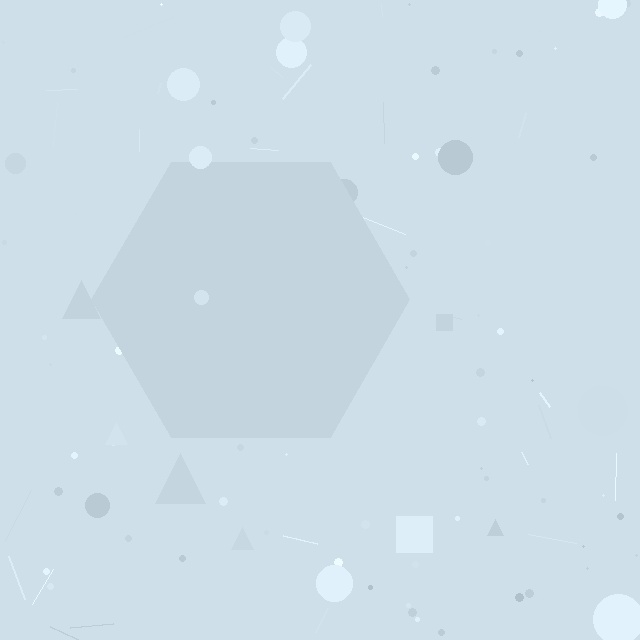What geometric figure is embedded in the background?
A hexagon is embedded in the background.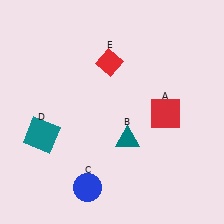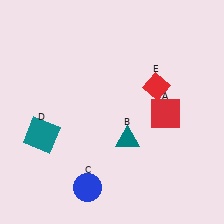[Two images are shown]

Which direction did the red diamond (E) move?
The red diamond (E) moved right.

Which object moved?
The red diamond (E) moved right.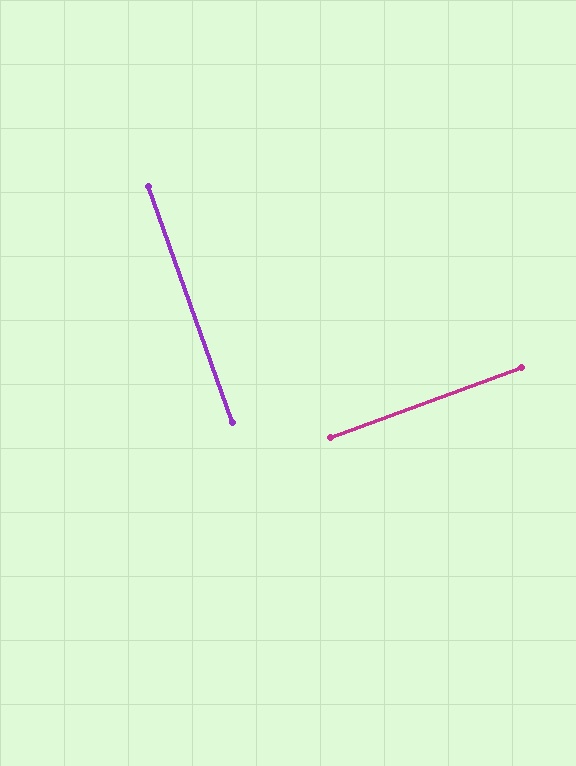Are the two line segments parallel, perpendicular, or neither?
Perpendicular — they meet at approximately 89°.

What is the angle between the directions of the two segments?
Approximately 89 degrees.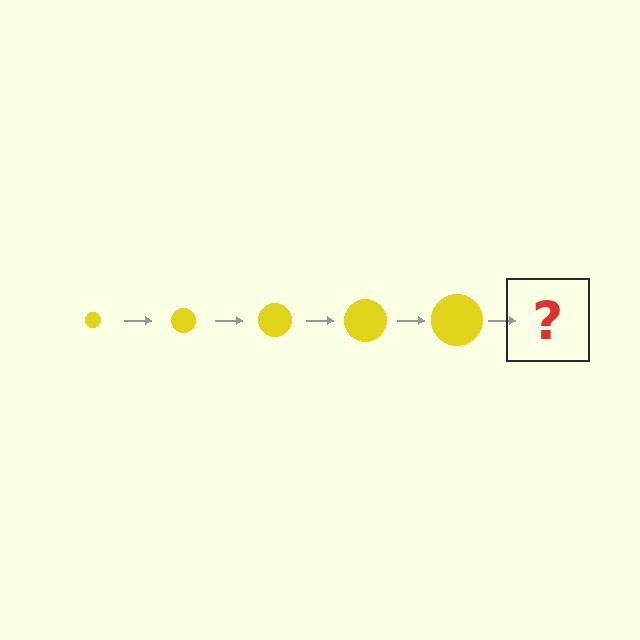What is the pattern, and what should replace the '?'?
The pattern is that the circle gets progressively larger each step. The '?' should be a yellow circle, larger than the previous one.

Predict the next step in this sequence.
The next step is a yellow circle, larger than the previous one.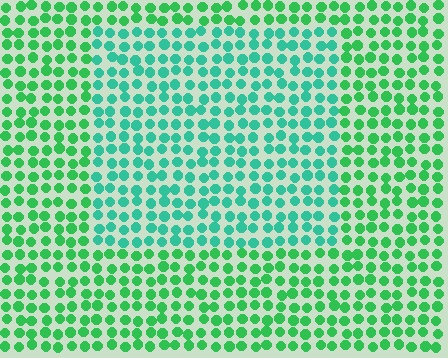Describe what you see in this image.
The image is filled with small green elements in a uniform arrangement. A rectangle-shaped region is visible where the elements are tinted to a slightly different hue, forming a subtle color boundary.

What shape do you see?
I see a rectangle.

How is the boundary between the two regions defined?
The boundary is defined purely by a slight shift in hue (about 31 degrees). Spacing, size, and orientation are identical on both sides.